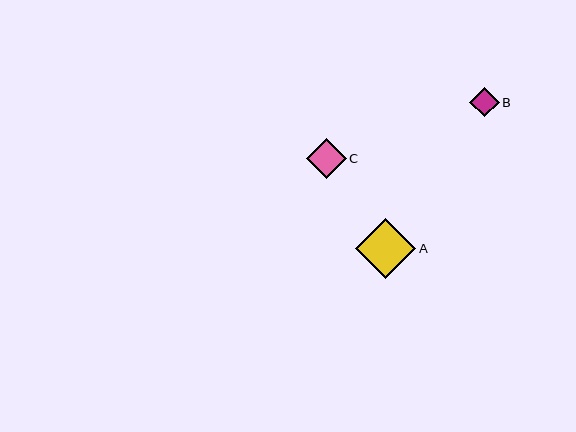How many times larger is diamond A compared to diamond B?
Diamond A is approximately 2.1 times the size of diamond B.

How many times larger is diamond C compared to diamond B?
Diamond C is approximately 1.4 times the size of diamond B.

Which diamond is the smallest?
Diamond B is the smallest with a size of approximately 29 pixels.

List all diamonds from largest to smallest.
From largest to smallest: A, C, B.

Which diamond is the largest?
Diamond A is the largest with a size of approximately 61 pixels.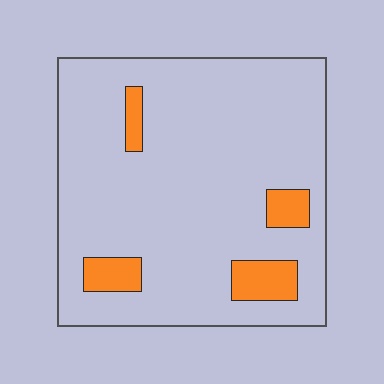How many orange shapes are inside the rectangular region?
4.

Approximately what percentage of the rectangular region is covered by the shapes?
Approximately 10%.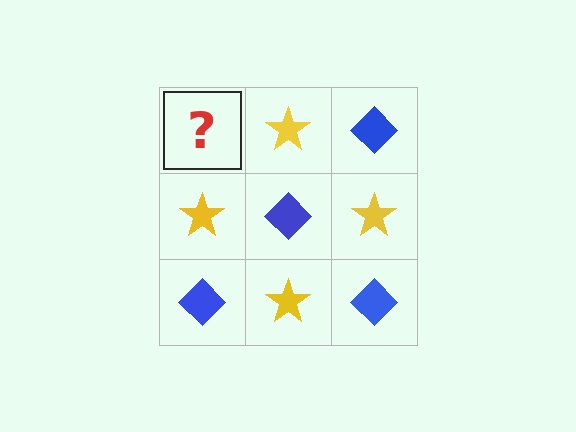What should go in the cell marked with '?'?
The missing cell should contain a blue diamond.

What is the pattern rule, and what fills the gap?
The rule is that it alternates blue diamond and yellow star in a checkerboard pattern. The gap should be filled with a blue diamond.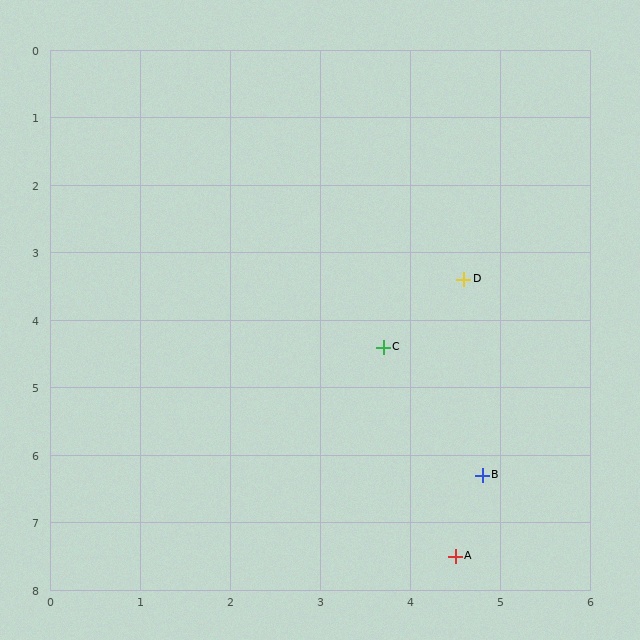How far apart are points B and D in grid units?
Points B and D are about 2.9 grid units apart.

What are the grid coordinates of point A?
Point A is at approximately (4.5, 7.5).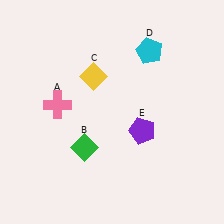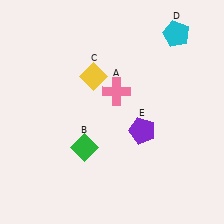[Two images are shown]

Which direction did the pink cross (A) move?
The pink cross (A) moved right.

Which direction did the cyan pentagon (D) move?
The cyan pentagon (D) moved right.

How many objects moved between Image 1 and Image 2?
2 objects moved between the two images.